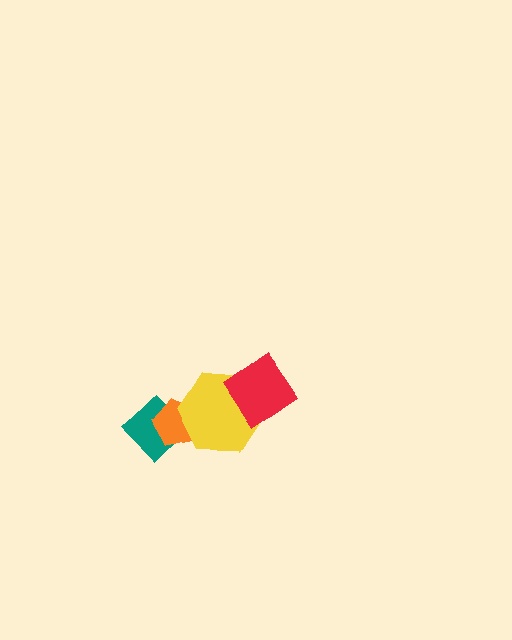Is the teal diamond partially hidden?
Yes, it is partially covered by another shape.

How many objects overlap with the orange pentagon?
2 objects overlap with the orange pentagon.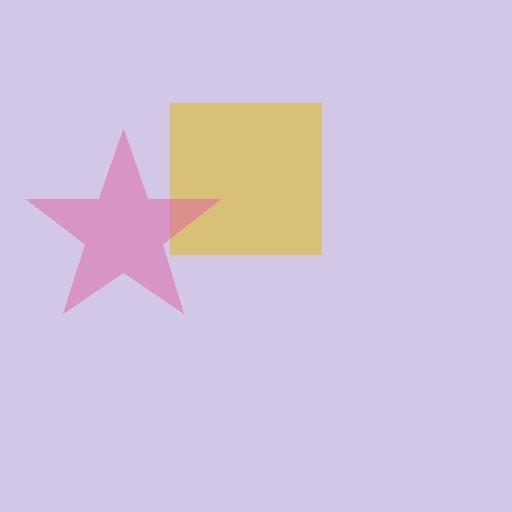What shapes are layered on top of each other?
The layered shapes are: a yellow square, a pink star.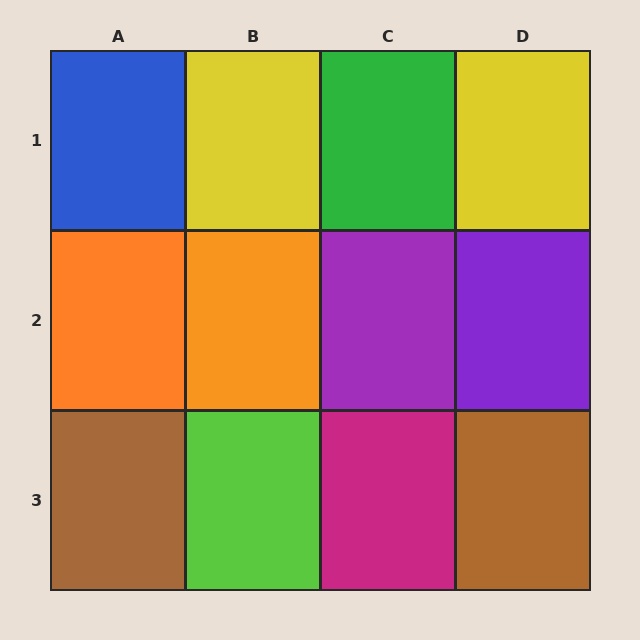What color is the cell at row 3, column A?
Brown.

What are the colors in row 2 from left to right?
Orange, orange, purple, purple.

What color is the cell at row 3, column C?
Magenta.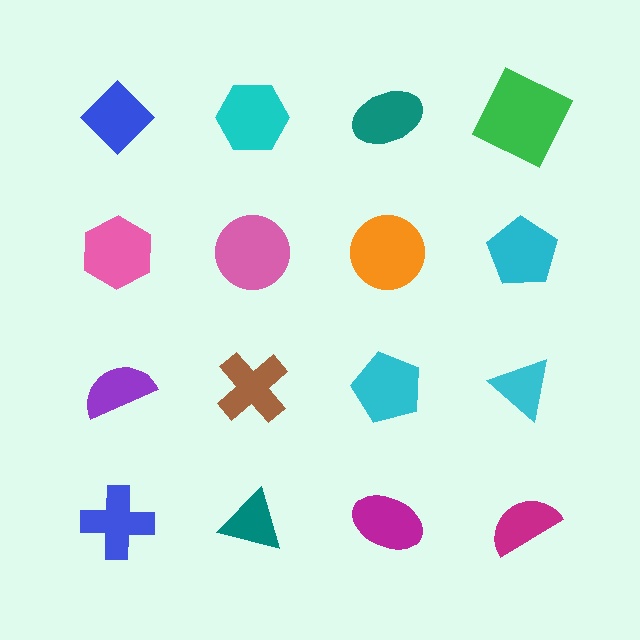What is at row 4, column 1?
A blue cross.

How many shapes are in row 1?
4 shapes.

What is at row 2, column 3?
An orange circle.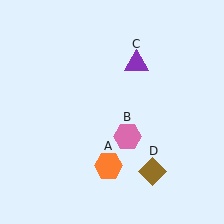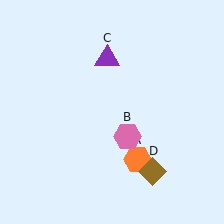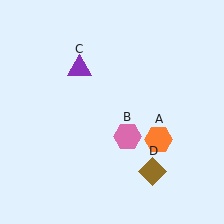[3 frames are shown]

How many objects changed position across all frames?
2 objects changed position: orange hexagon (object A), purple triangle (object C).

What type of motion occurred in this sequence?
The orange hexagon (object A), purple triangle (object C) rotated counterclockwise around the center of the scene.